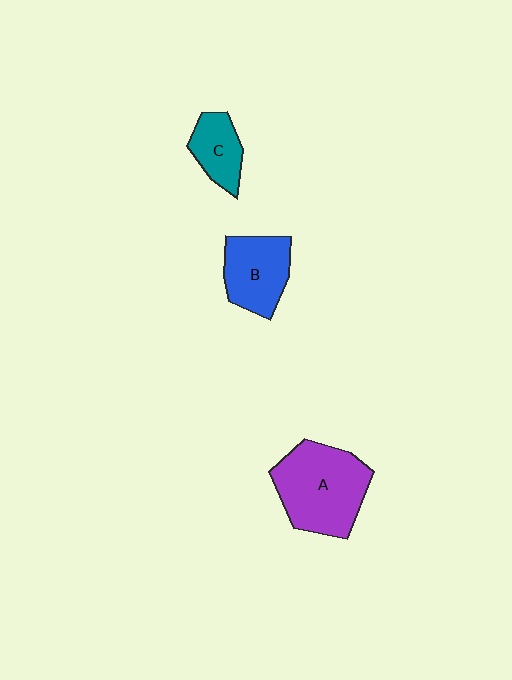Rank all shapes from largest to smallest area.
From largest to smallest: A (purple), B (blue), C (teal).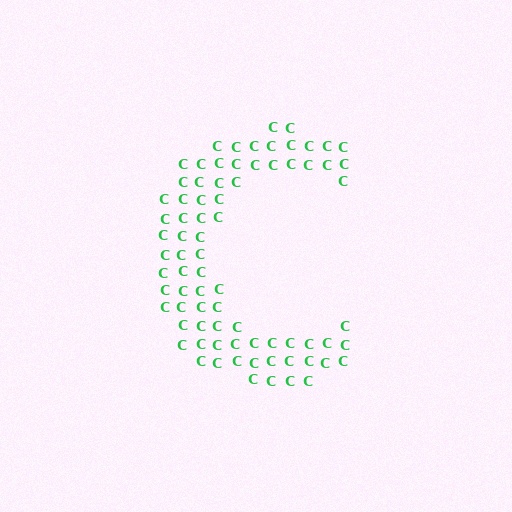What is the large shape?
The large shape is the letter C.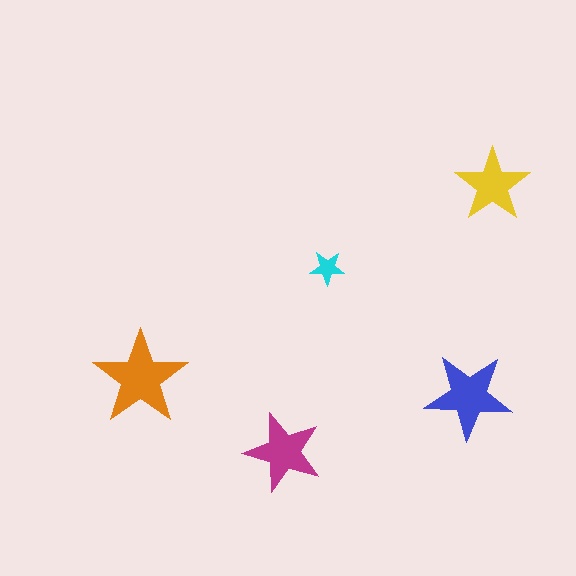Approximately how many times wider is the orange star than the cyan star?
About 3 times wider.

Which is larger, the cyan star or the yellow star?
The yellow one.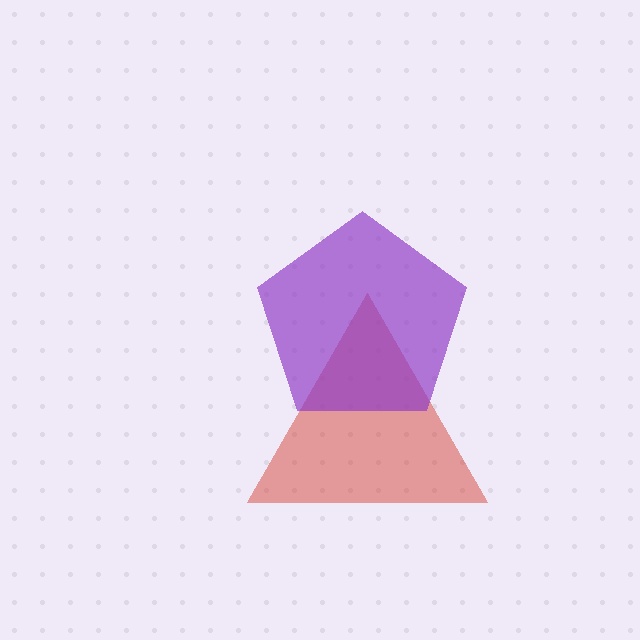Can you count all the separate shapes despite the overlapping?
Yes, there are 2 separate shapes.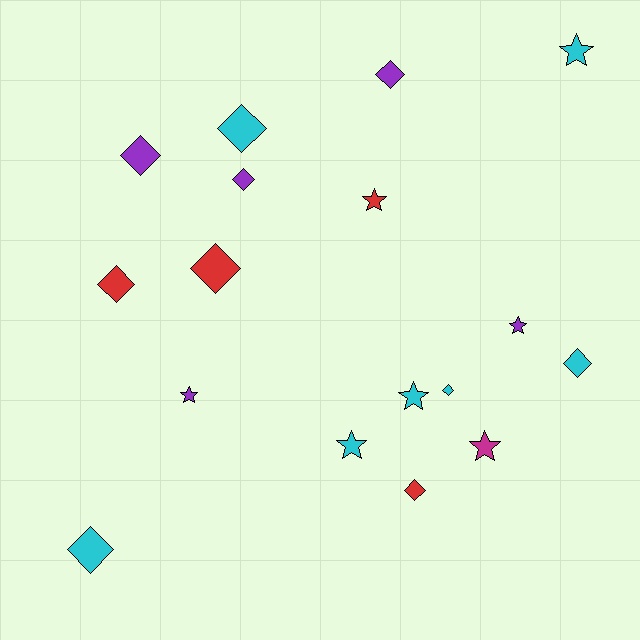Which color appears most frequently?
Cyan, with 7 objects.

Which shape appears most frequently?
Diamond, with 10 objects.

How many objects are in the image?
There are 17 objects.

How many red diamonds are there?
There are 3 red diamonds.